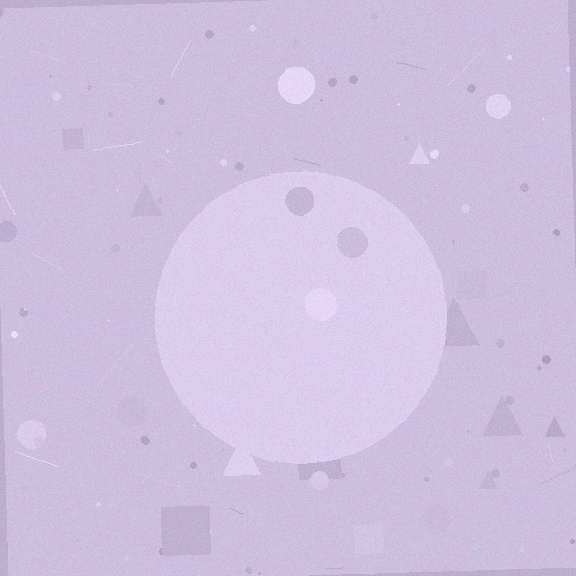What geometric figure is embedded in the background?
A circle is embedded in the background.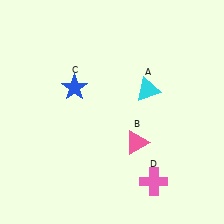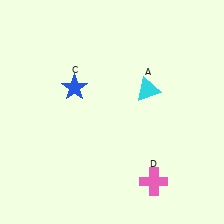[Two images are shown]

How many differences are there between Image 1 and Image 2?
There is 1 difference between the two images.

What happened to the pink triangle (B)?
The pink triangle (B) was removed in Image 2. It was in the bottom-right area of Image 1.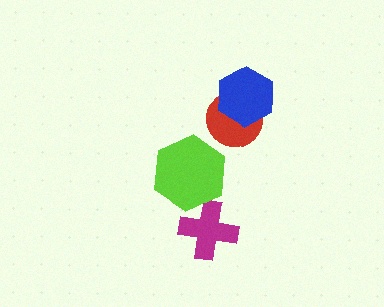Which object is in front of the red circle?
The blue hexagon is in front of the red circle.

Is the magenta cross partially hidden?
Yes, it is partially covered by another shape.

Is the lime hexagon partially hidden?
No, no other shape covers it.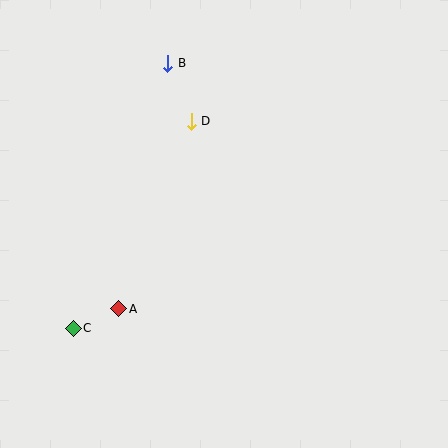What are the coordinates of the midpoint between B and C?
The midpoint between B and C is at (121, 196).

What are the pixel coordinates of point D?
Point D is at (191, 121).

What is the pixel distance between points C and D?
The distance between C and D is 238 pixels.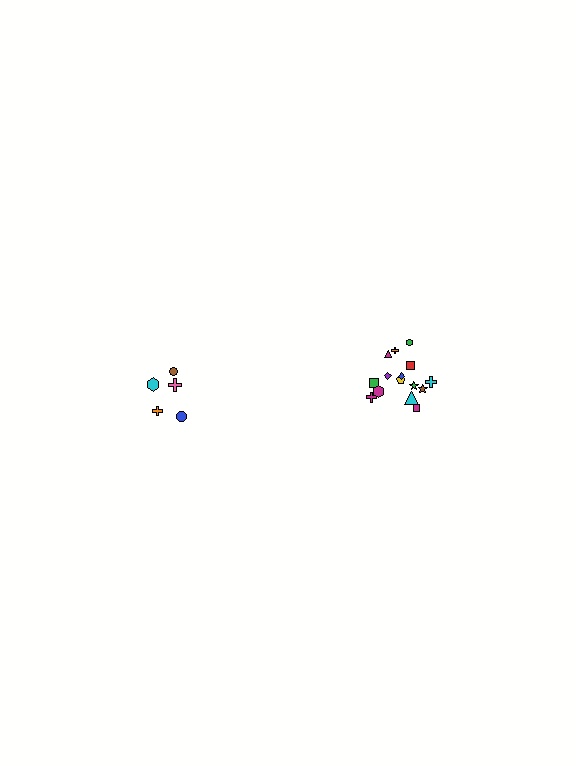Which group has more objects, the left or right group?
The right group.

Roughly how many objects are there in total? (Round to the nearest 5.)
Roughly 20 objects in total.